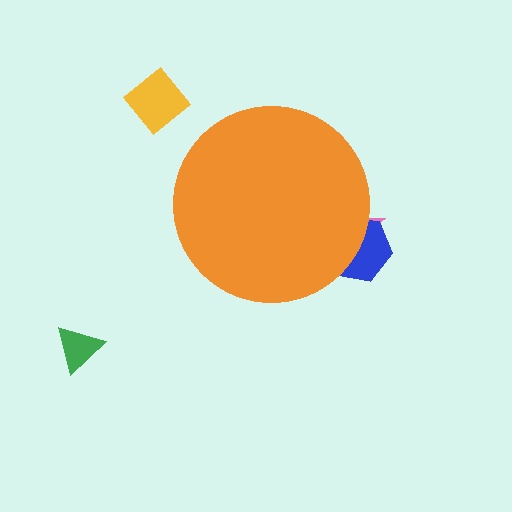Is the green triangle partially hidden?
No, the green triangle is fully visible.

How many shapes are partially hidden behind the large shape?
2 shapes are partially hidden.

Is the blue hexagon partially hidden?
Yes, the blue hexagon is partially hidden behind the orange circle.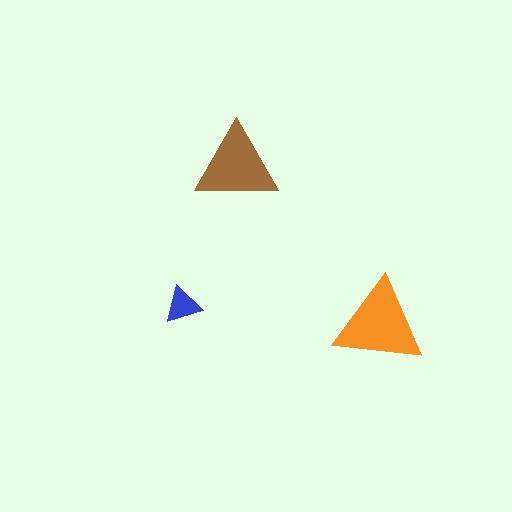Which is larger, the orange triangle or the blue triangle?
The orange one.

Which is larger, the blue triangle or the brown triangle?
The brown one.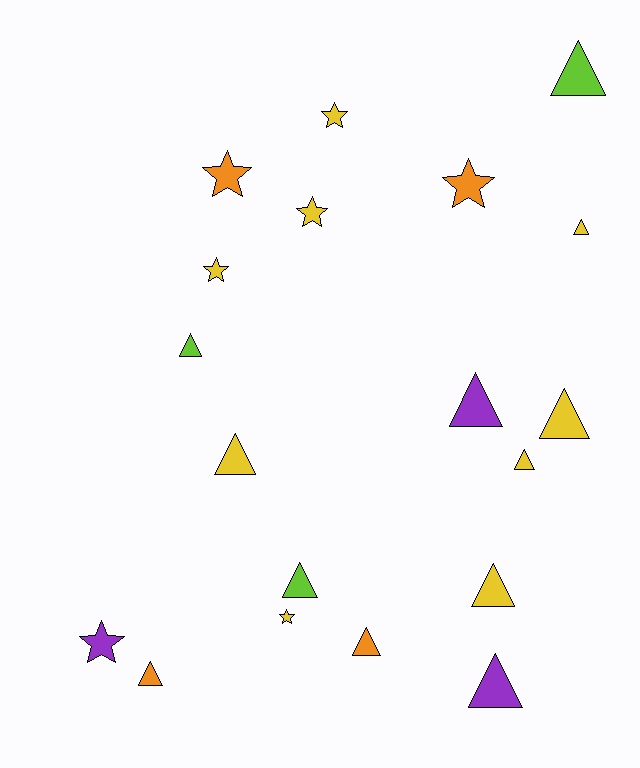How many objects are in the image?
There are 19 objects.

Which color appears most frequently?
Yellow, with 9 objects.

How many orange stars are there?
There are 2 orange stars.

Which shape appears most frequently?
Triangle, with 12 objects.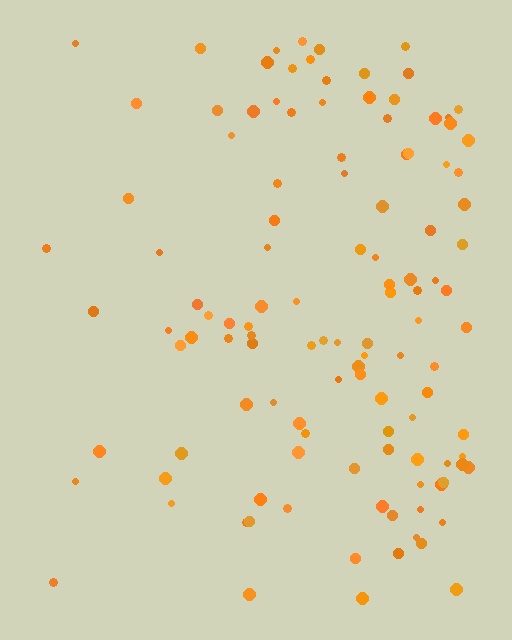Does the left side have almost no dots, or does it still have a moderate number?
Still a moderate number, just noticeably fewer than the right.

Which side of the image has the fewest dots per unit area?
The left.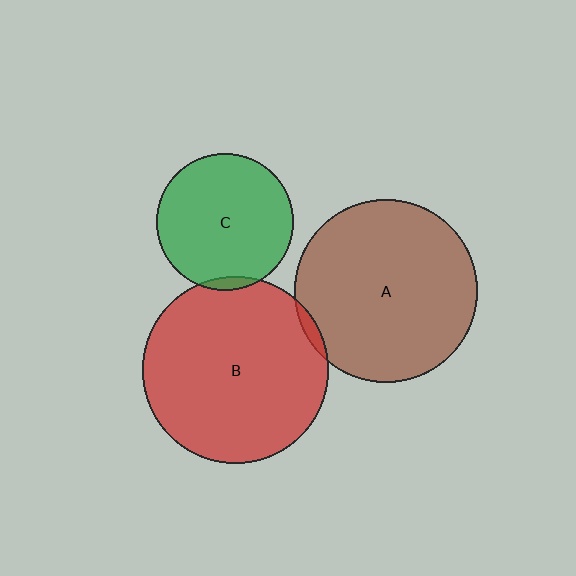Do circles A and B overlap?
Yes.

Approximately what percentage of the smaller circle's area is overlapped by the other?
Approximately 5%.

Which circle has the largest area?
Circle B (red).